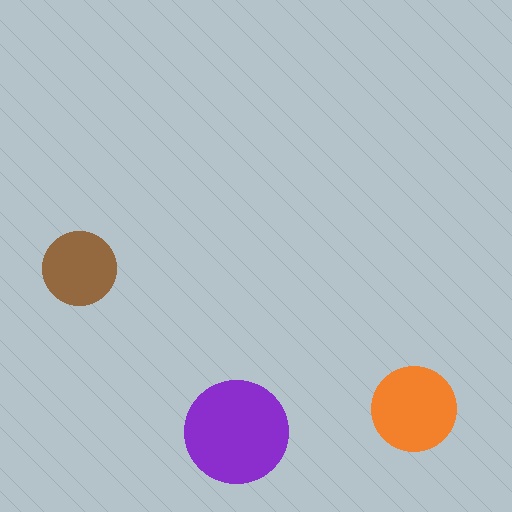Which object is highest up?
The brown circle is topmost.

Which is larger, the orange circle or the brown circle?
The orange one.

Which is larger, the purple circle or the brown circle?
The purple one.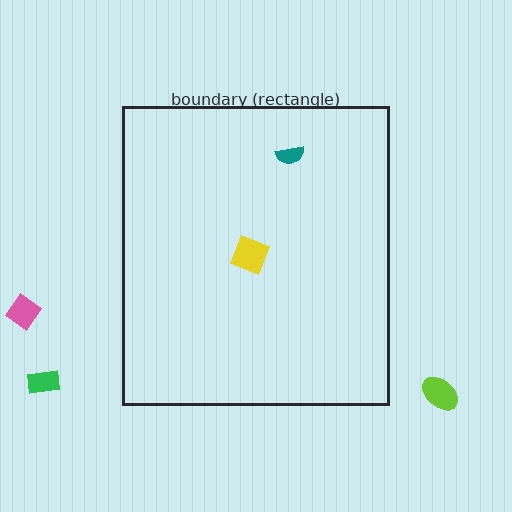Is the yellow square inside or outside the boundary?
Inside.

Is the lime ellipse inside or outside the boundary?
Outside.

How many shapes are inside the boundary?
2 inside, 3 outside.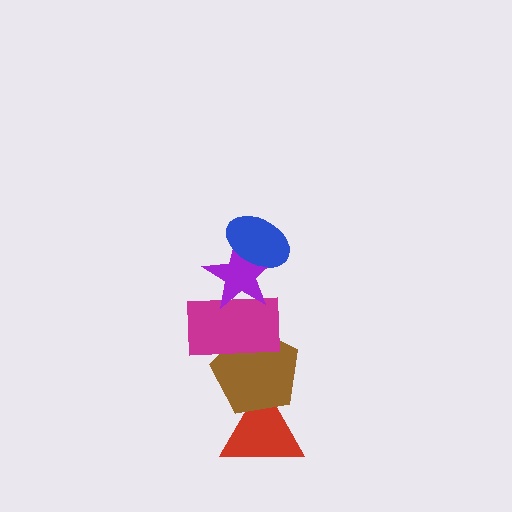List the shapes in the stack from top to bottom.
From top to bottom: the blue ellipse, the purple star, the magenta rectangle, the brown pentagon, the red triangle.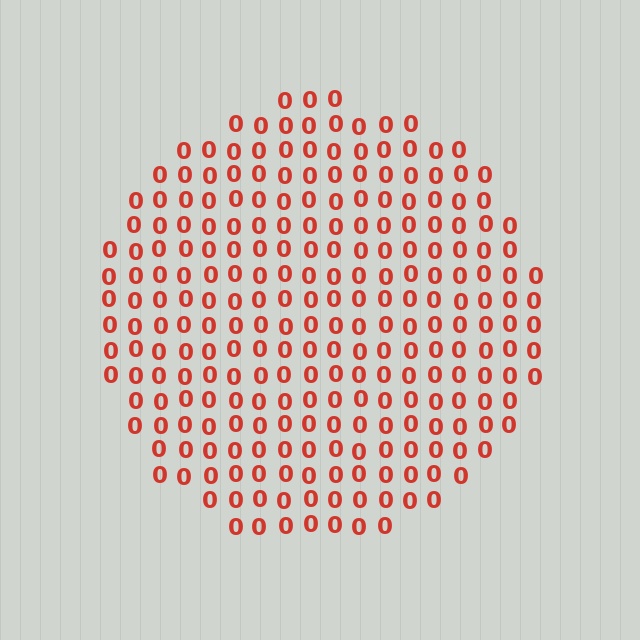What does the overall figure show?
The overall figure shows a circle.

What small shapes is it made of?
It is made of small digit 0's.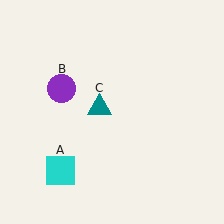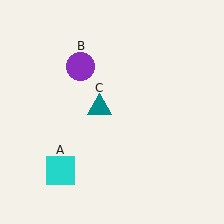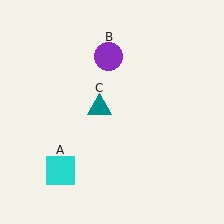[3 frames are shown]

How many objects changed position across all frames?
1 object changed position: purple circle (object B).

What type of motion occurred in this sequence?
The purple circle (object B) rotated clockwise around the center of the scene.